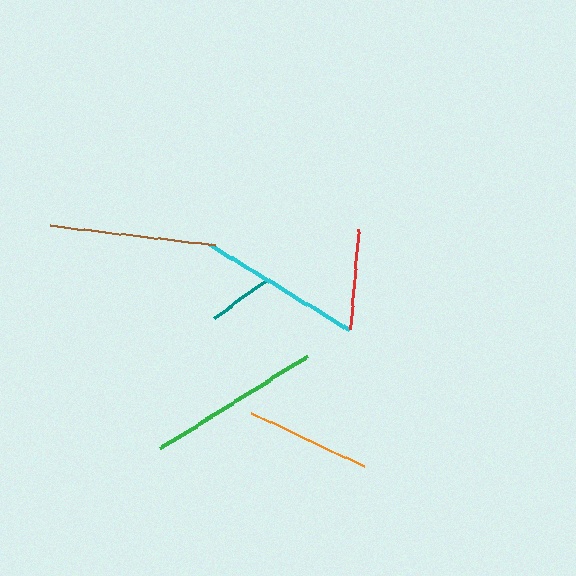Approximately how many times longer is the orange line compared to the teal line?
The orange line is approximately 2.0 times the length of the teal line.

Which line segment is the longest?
The green line is the longest at approximately 173 pixels.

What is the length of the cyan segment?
The cyan segment is approximately 164 pixels long.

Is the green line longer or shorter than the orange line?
The green line is longer than the orange line.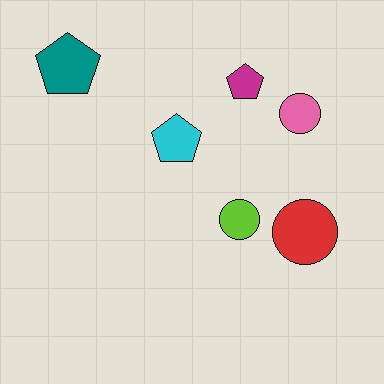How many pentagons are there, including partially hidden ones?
There are 3 pentagons.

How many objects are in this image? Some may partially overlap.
There are 6 objects.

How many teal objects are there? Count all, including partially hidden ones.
There is 1 teal object.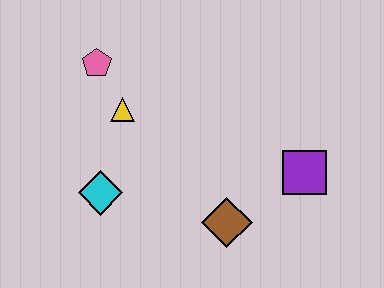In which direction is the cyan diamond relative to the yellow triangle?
The cyan diamond is below the yellow triangle.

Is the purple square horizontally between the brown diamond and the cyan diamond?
No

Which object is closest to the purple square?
The brown diamond is closest to the purple square.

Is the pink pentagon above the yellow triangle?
Yes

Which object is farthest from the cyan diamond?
The purple square is farthest from the cyan diamond.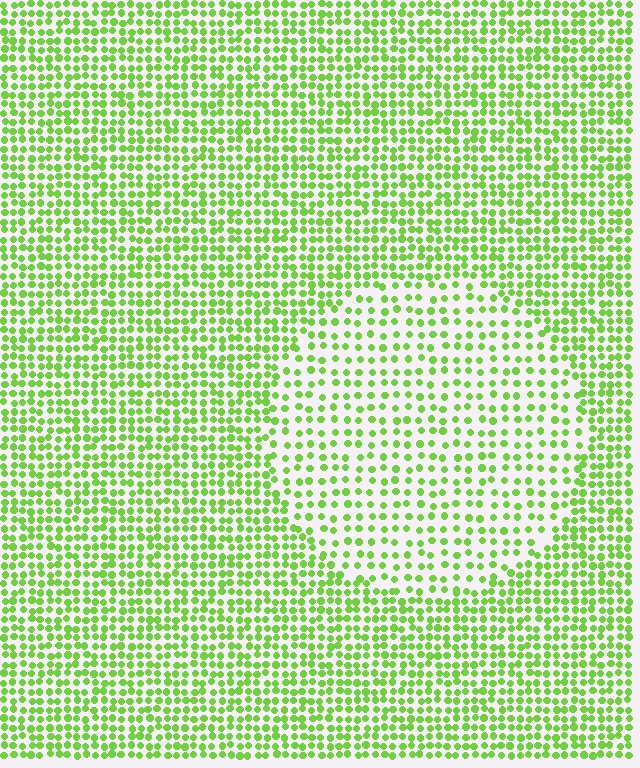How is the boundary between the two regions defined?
The boundary is defined by a change in element density (approximately 1.8x ratio). All elements are the same color, size, and shape.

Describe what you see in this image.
The image contains small lime elements arranged at two different densities. A circle-shaped region is visible where the elements are less densely packed than the surrounding area.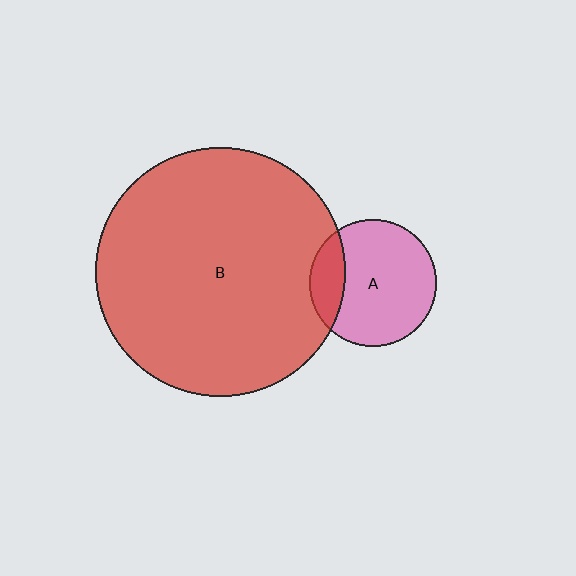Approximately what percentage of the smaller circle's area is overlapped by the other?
Approximately 20%.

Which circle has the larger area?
Circle B (red).